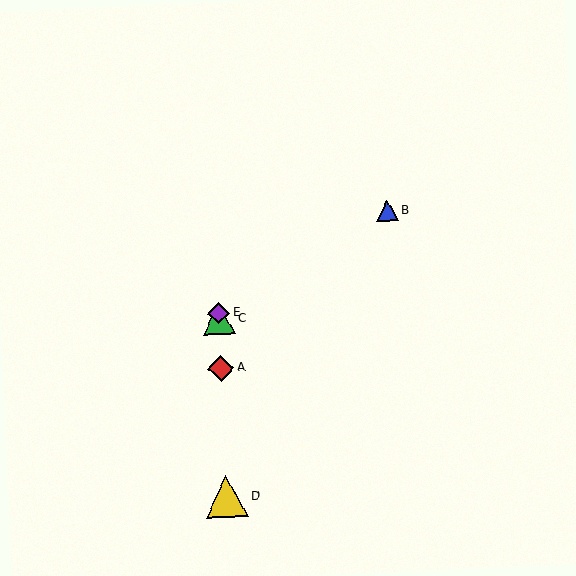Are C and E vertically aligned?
Yes, both are at x≈219.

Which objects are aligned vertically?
Objects A, C, D, E are aligned vertically.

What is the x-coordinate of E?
Object E is at x≈219.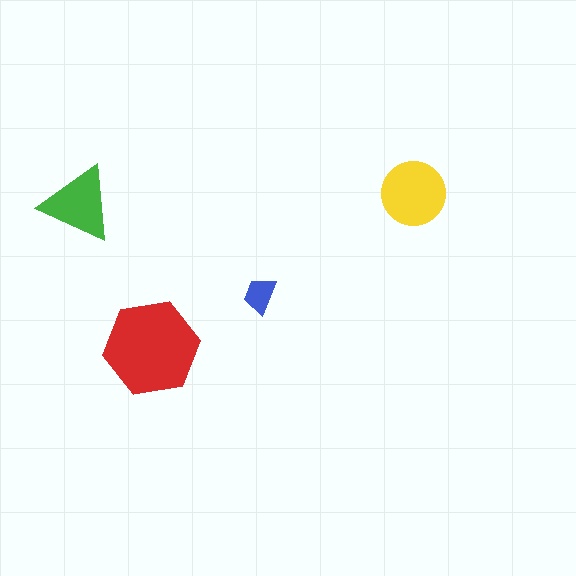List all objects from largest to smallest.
The red hexagon, the yellow circle, the green triangle, the blue trapezoid.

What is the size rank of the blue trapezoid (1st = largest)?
4th.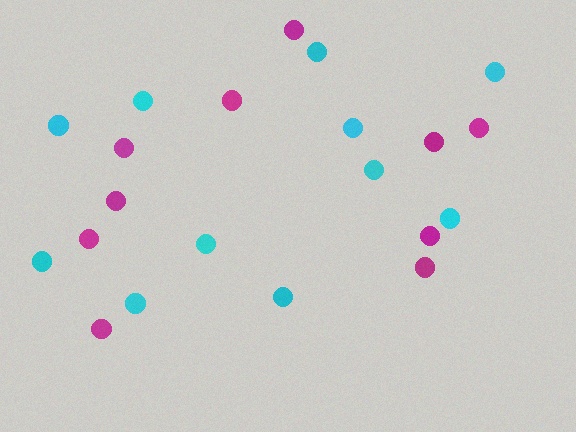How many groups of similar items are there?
There are 2 groups: one group of magenta circles (10) and one group of cyan circles (11).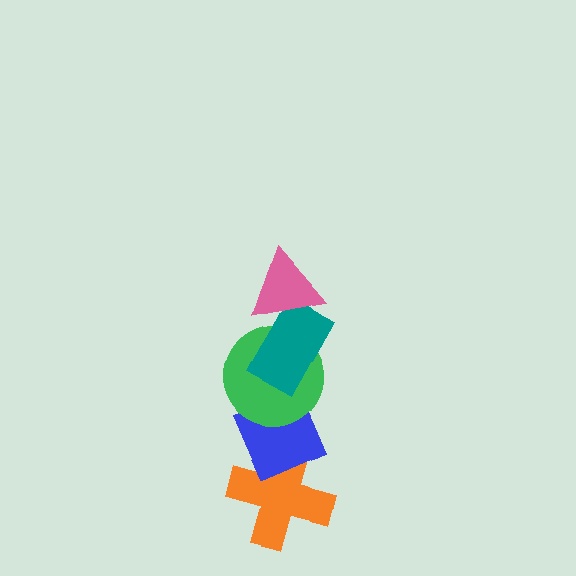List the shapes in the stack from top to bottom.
From top to bottom: the pink triangle, the teal rectangle, the green circle, the blue diamond, the orange cross.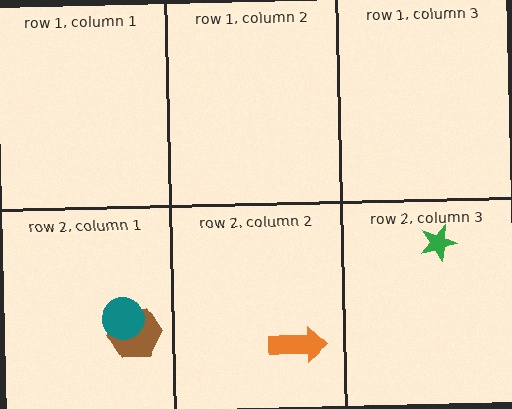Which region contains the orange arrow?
The row 2, column 2 region.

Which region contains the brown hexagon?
The row 2, column 1 region.